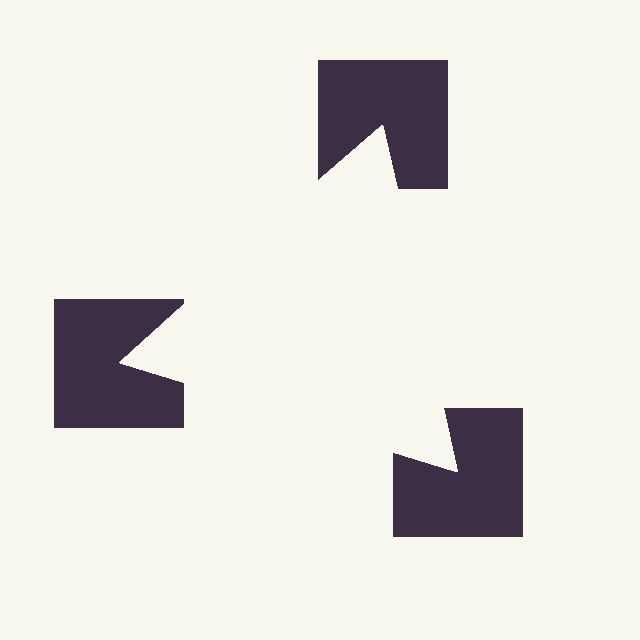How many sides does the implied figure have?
3 sides.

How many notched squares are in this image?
There are 3 — one at each vertex of the illusory triangle.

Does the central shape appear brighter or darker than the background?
It typically appears slightly brighter than the background, even though no actual brightness change is drawn.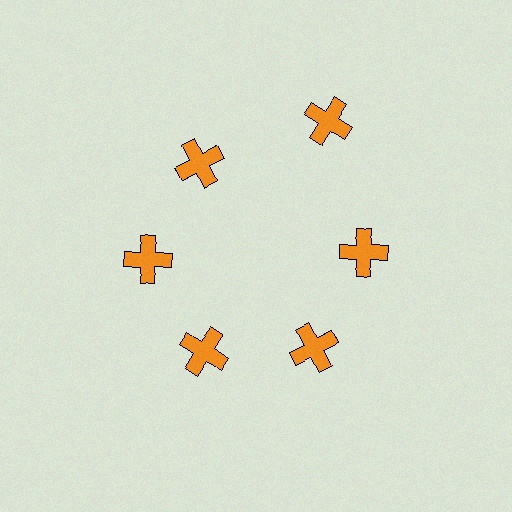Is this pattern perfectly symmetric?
No. The 6 orange crosses are arranged in a ring, but one element near the 1 o'clock position is pushed outward from the center, breaking the 6-fold rotational symmetry.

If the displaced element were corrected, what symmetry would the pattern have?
It would have 6-fold rotational symmetry — the pattern would map onto itself every 60 degrees.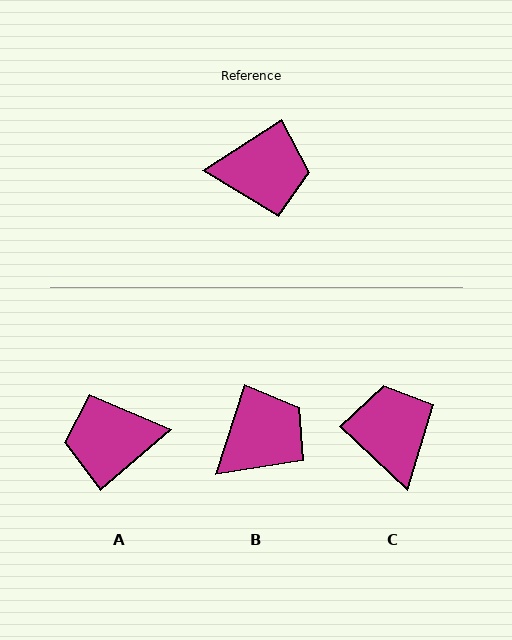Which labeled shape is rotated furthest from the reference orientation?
A, about 172 degrees away.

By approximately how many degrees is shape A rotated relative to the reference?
Approximately 172 degrees clockwise.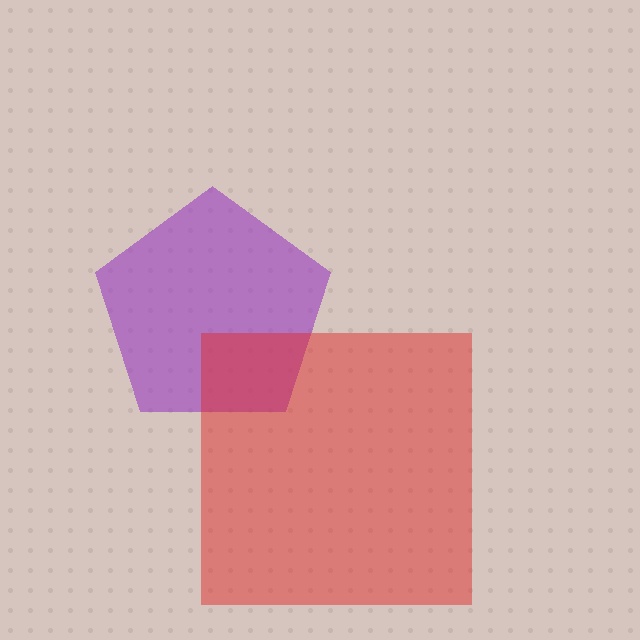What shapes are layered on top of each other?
The layered shapes are: a purple pentagon, a red square.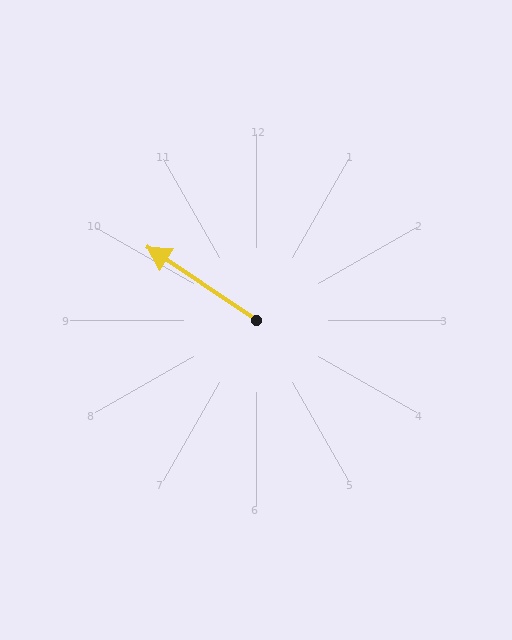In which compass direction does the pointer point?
Northwest.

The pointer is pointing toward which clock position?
Roughly 10 o'clock.